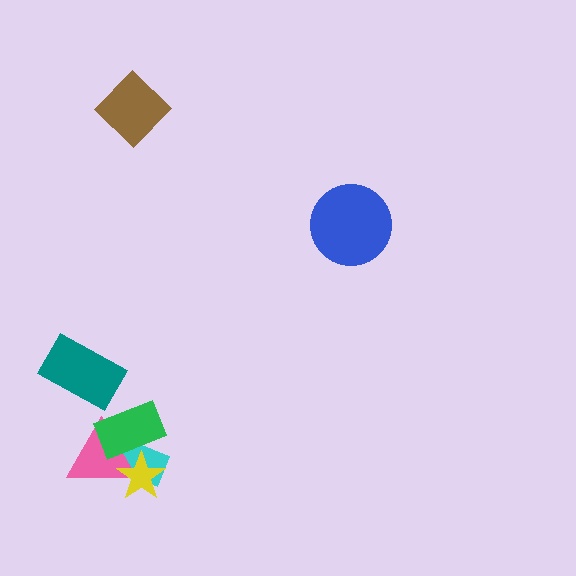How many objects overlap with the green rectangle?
3 objects overlap with the green rectangle.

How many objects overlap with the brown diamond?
0 objects overlap with the brown diamond.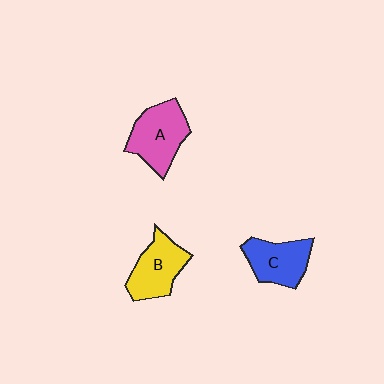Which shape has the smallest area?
Shape C (blue).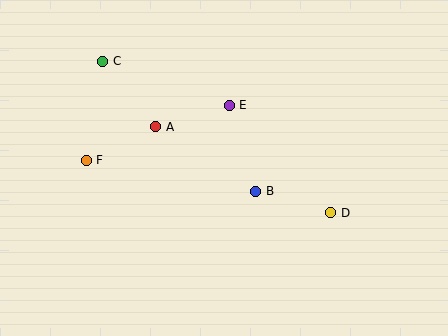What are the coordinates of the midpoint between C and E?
The midpoint between C and E is at (166, 83).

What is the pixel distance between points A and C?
The distance between A and C is 84 pixels.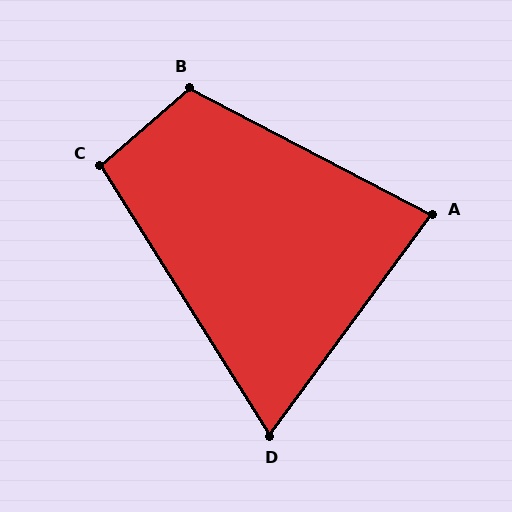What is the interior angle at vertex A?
Approximately 81 degrees (acute).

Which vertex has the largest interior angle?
B, at approximately 112 degrees.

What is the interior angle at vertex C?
Approximately 99 degrees (obtuse).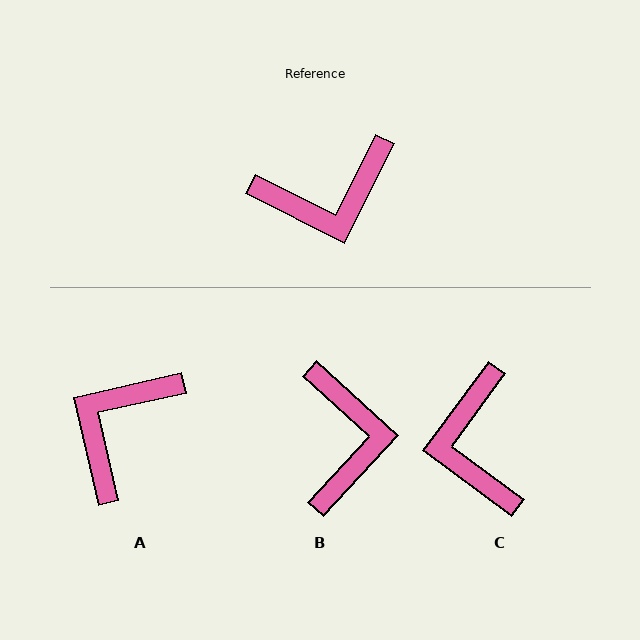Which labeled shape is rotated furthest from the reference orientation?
A, about 141 degrees away.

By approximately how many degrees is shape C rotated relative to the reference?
Approximately 100 degrees clockwise.